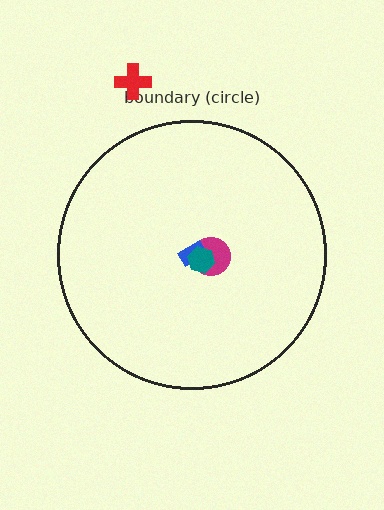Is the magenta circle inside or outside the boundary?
Inside.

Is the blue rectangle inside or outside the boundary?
Inside.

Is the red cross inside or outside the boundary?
Outside.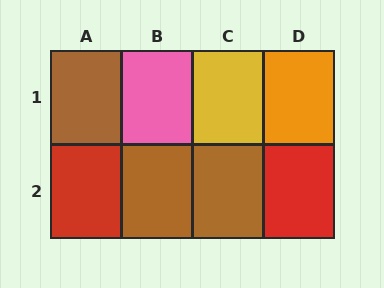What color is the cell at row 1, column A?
Brown.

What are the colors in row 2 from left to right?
Red, brown, brown, red.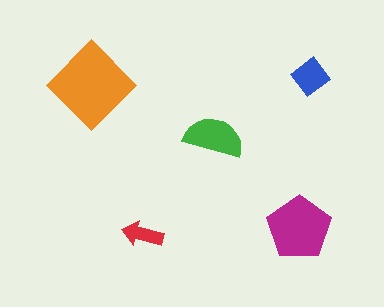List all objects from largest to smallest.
The orange diamond, the magenta pentagon, the green semicircle, the blue diamond, the red arrow.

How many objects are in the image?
There are 5 objects in the image.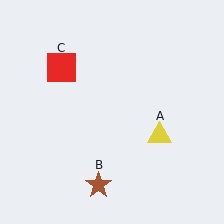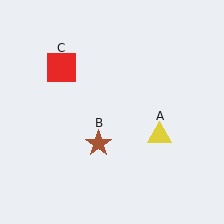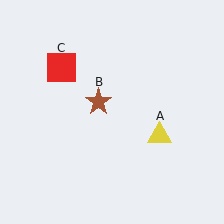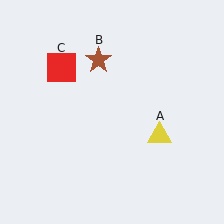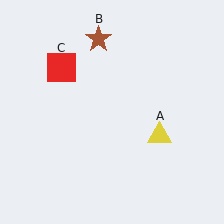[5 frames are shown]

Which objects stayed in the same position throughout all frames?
Yellow triangle (object A) and red square (object C) remained stationary.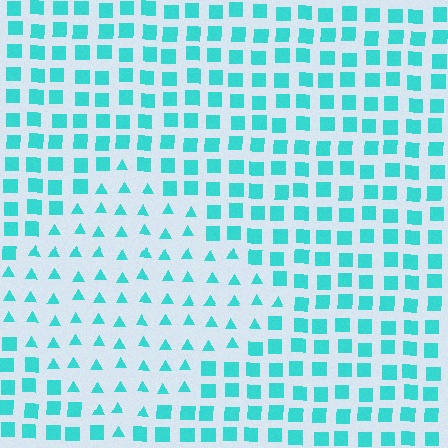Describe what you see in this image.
The image is filled with small cyan elements arranged in a uniform grid. A diamond-shaped region contains triangles, while the surrounding area contains squares. The boundary is defined purely by the change in element shape.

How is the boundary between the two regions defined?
The boundary is defined by a change in element shape: triangles inside vs. squares outside. All elements share the same color and spacing.